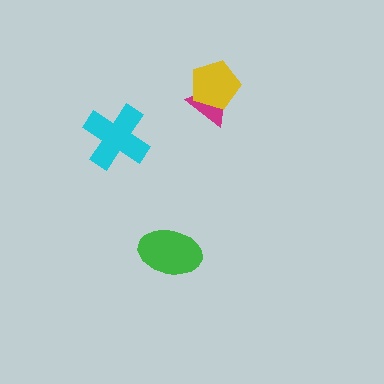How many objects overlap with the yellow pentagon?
1 object overlaps with the yellow pentagon.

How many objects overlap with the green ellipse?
0 objects overlap with the green ellipse.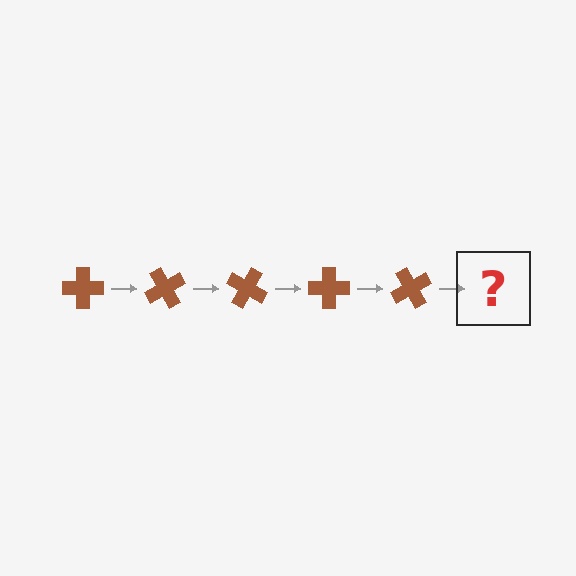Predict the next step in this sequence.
The next step is a brown cross rotated 300 degrees.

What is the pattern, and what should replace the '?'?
The pattern is that the cross rotates 60 degrees each step. The '?' should be a brown cross rotated 300 degrees.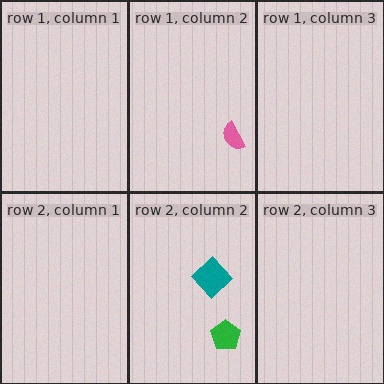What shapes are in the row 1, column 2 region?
The pink semicircle.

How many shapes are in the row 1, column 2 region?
1.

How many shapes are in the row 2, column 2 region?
2.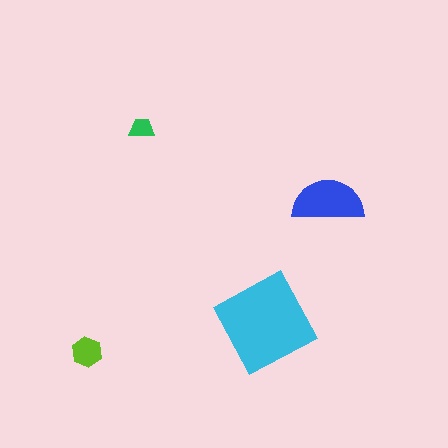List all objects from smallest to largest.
The green trapezoid, the lime hexagon, the blue semicircle, the cyan diamond.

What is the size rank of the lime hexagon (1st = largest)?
3rd.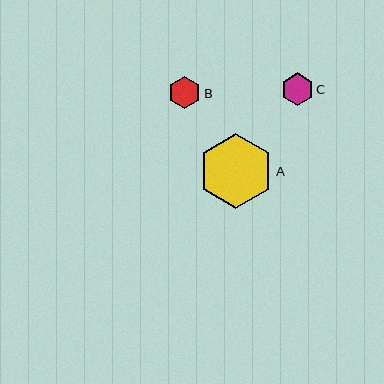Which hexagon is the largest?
Hexagon A is the largest with a size of approximately 75 pixels.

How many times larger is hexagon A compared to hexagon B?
Hexagon A is approximately 2.3 times the size of hexagon B.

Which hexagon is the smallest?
Hexagon C is the smallest with a size of approximately 32 pixels.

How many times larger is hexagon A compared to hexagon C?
Hexagon A is approximately 2.3 times the size of hexagon C.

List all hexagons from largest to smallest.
From largest to smallest: A, B, C.